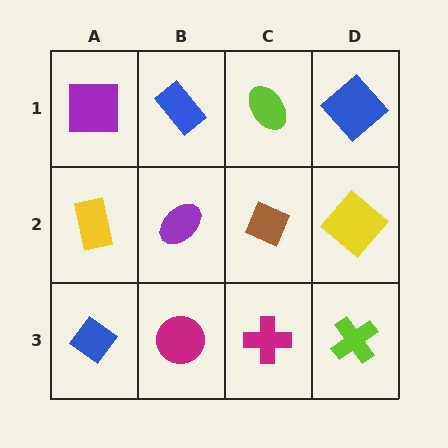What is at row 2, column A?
A yellow rectangle.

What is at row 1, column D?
A blue diamond.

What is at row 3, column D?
A lime cross.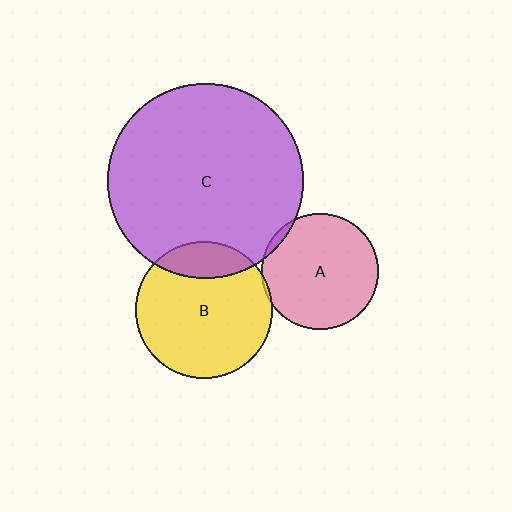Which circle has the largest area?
Circle C (purple).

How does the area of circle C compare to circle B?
Approximately 2.0 times.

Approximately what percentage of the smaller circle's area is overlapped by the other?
Approximately 5%.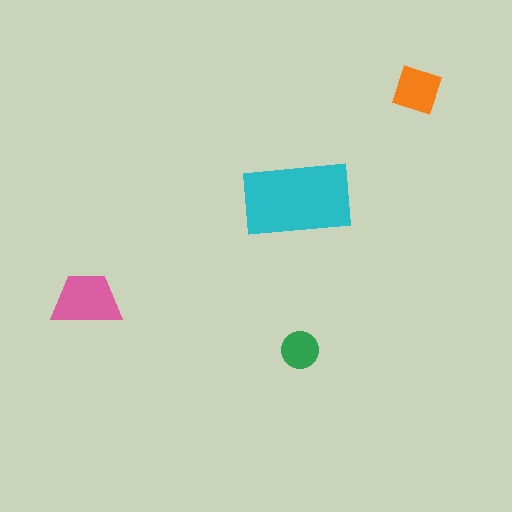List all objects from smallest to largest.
The green circle, the orange diamond, the pink trapezoid, the cyan rectangle.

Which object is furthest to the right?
The orange diamond is rightmost.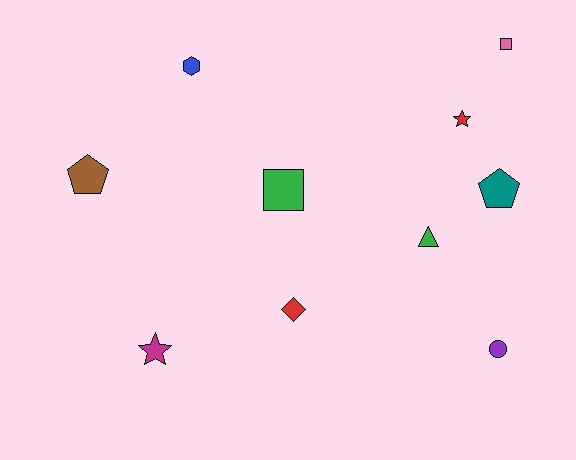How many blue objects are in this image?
There is 1 blue object.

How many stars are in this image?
There are 2 stars.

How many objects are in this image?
There are 10 objects.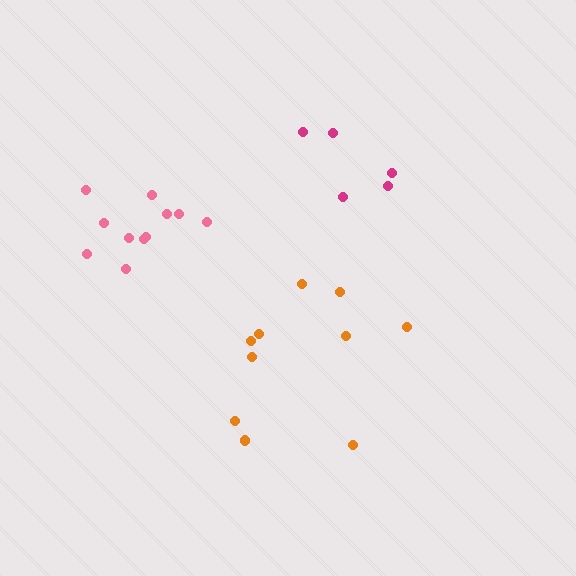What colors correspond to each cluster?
The clusters are colored: pink, magenta, orange.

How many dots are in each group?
Group 1: 11 dots, Group 2: 5 dots, Group 3: 10 dots (26 total).